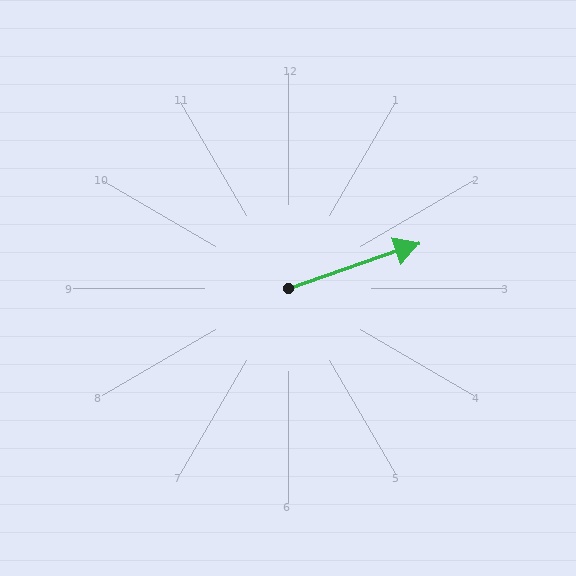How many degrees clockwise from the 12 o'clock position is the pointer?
Approximately 71 degrees.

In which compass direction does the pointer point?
East.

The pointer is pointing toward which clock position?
Roughly 2 o'clock.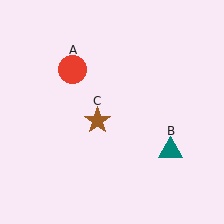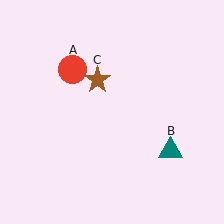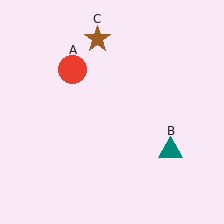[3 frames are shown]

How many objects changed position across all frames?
1 object changed position: brown star (object C).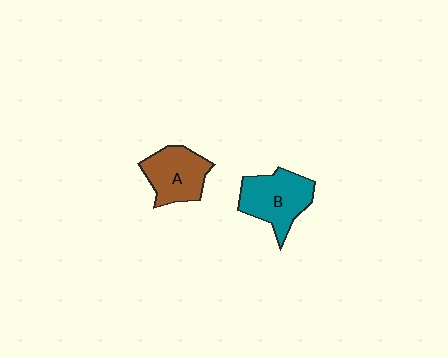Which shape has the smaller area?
Shape A (brown).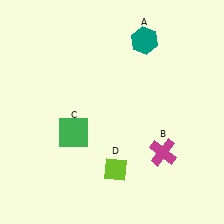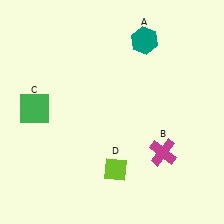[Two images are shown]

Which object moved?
The green square (C) moved left.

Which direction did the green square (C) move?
The green square (C) moved left.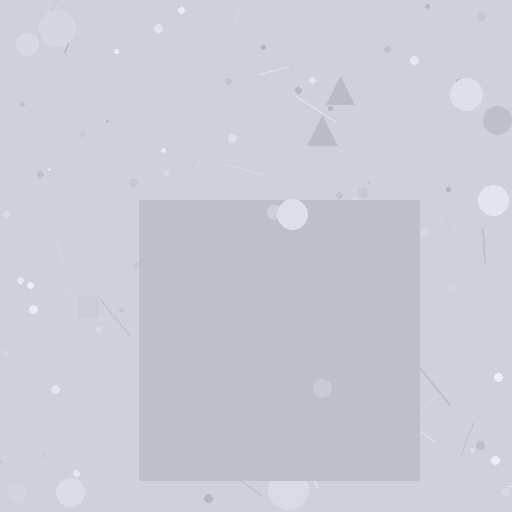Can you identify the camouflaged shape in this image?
The camouflaged shape is a square.